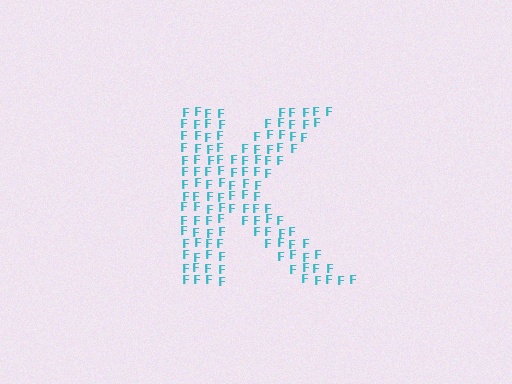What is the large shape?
The large shape is the letter K.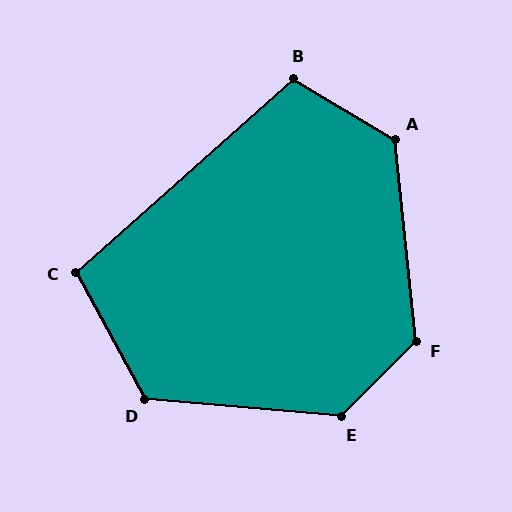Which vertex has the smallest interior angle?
C, at approximately 103 degrees.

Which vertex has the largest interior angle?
E, at approximately 130 degrees.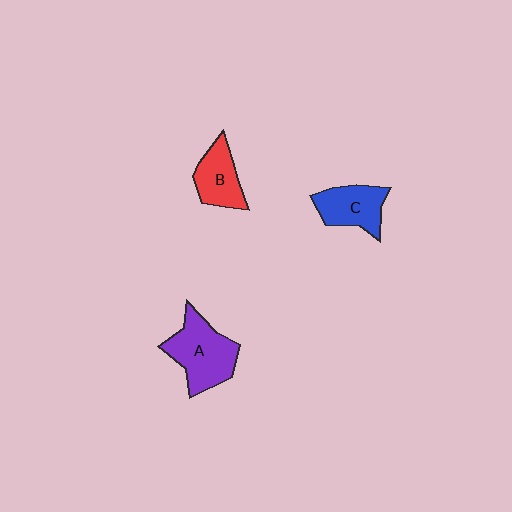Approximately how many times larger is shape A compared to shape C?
Approximately 1.4 times.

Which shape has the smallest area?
Shape B (red).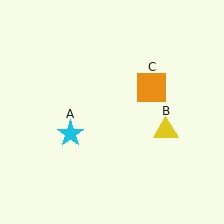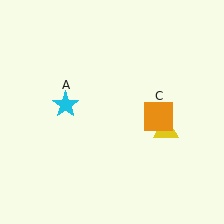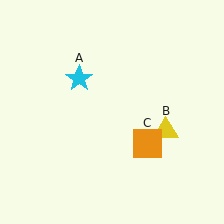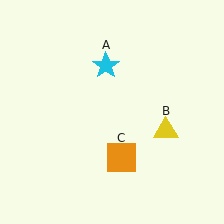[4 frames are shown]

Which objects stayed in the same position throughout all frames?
Yellow triangle (object B) remained stationary.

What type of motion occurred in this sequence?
The cyan star (object A), orange square (object C) rotated clockwise around the center of the scene.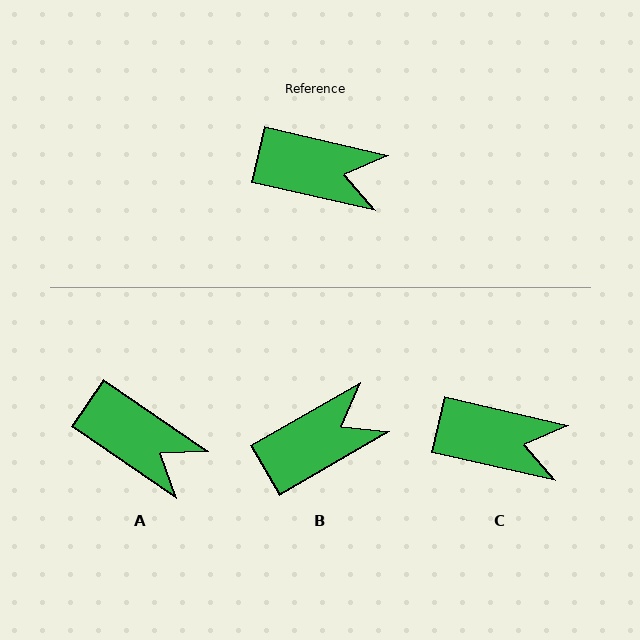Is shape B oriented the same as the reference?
No, it is off by about 43 degrees.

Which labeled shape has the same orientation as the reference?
C.